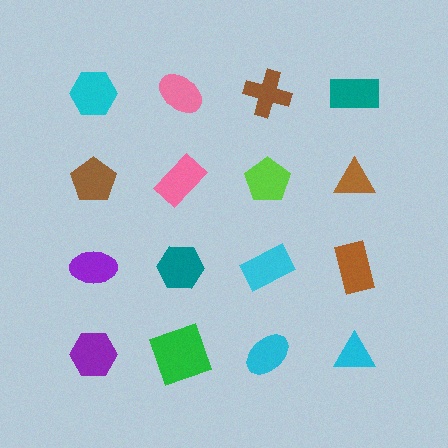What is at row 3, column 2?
A teal hexagon.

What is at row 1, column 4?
A teal rectangle.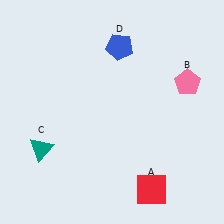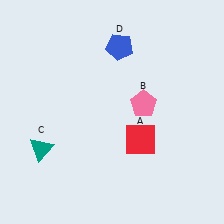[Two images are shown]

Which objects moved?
The objects that moved are: the red square (A), the pink pentagon (B).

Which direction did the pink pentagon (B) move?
The pink pentagon (B) moved left.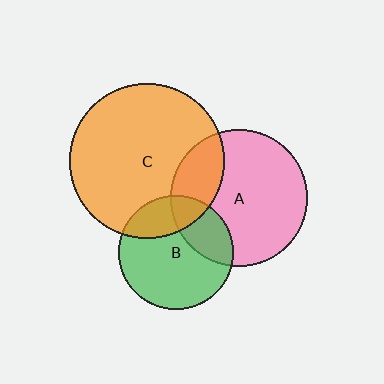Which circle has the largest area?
Circle C (orange).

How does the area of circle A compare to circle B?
Approximately 1.4 times.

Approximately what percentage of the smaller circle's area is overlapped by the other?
Approximately 25%.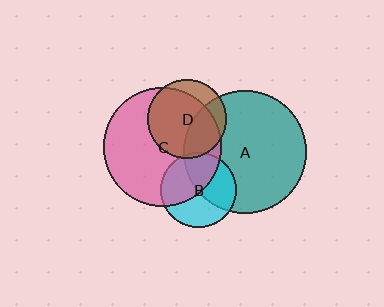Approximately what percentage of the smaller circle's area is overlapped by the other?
Approximately 45%.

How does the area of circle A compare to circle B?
Approximately 2.6 times.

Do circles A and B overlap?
Yes.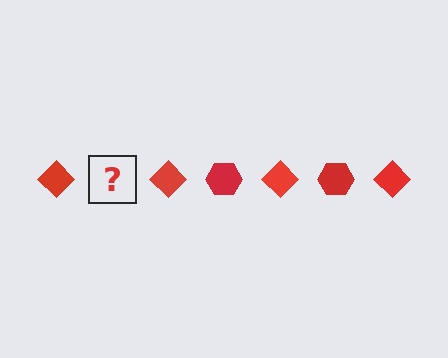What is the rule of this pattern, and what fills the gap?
The rule is that the pattern cycles through diamond, hexagon shapes in red. The gap should be filled with a red hexagon.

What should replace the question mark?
The question mark should be replaced with a red hexagon.